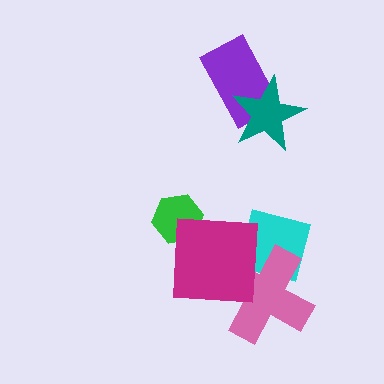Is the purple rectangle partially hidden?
Yes, it is partially covered by another shape.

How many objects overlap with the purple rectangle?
1 object overlaps with the purple rectangle.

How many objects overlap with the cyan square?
2 objects overlap with the cyan square.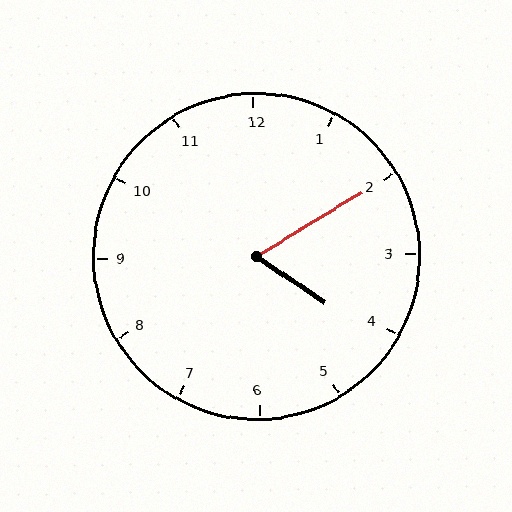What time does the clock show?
4:10.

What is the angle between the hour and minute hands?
Approximately 65 degrees.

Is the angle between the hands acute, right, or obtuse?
It is acute.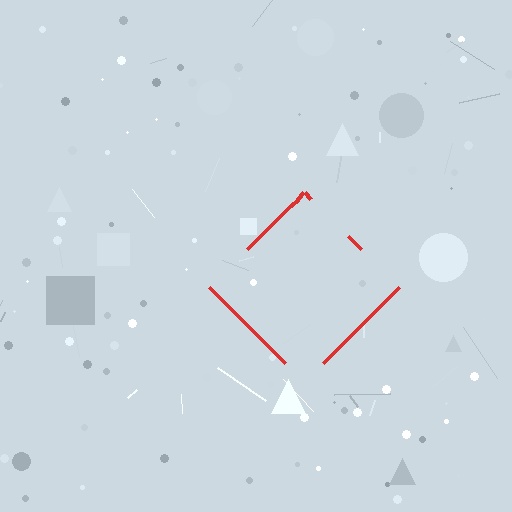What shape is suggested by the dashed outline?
The dashed outline suggests a diamond.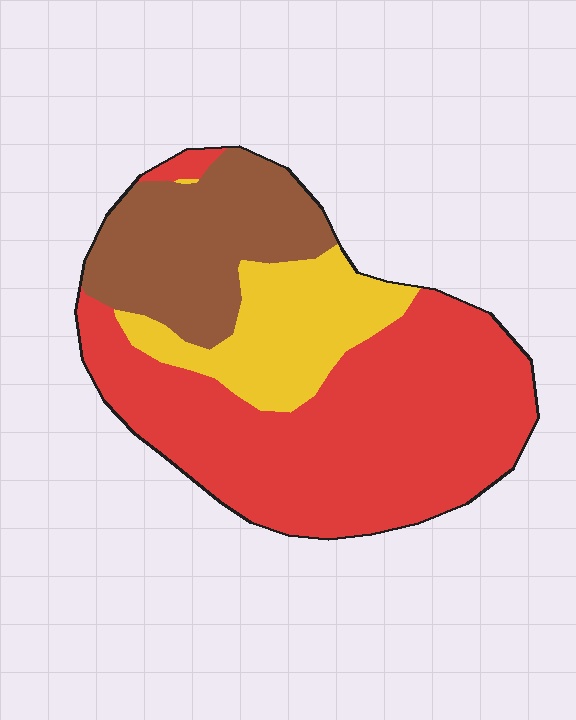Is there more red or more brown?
Red.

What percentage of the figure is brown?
Brown covers around 25% of the figure.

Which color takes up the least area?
Yellow, at roughly 20%.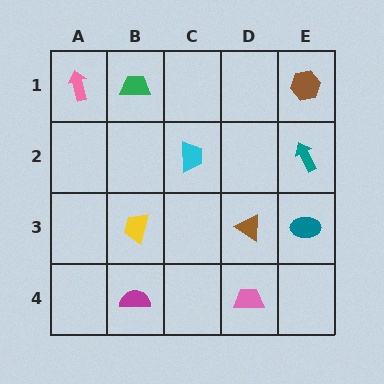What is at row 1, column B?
A green trapezoid.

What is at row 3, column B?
A yellow trapezoid.